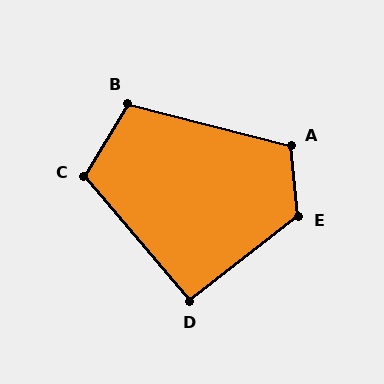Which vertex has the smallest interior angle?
D, at approximately 92 degrees.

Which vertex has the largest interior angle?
E, at approximately 122 degrees.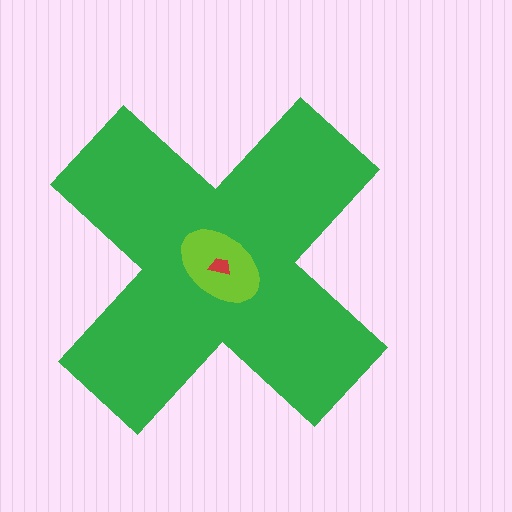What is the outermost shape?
The green cross.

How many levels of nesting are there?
3.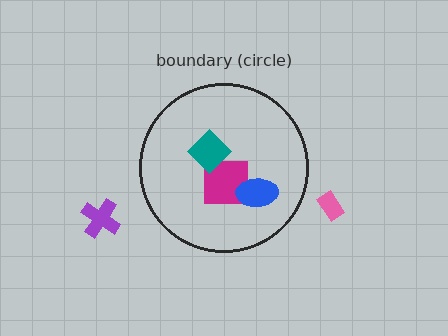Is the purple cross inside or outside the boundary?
Outside.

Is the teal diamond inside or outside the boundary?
Inside.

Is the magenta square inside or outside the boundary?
Inside.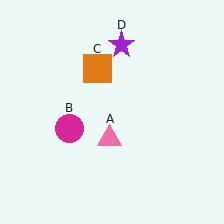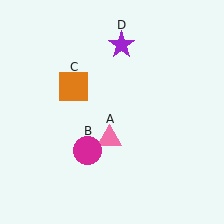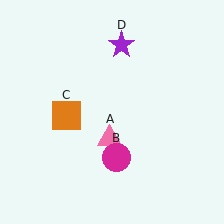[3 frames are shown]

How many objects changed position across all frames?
2 objects changed position: magenta circle (object B), orange square (object C).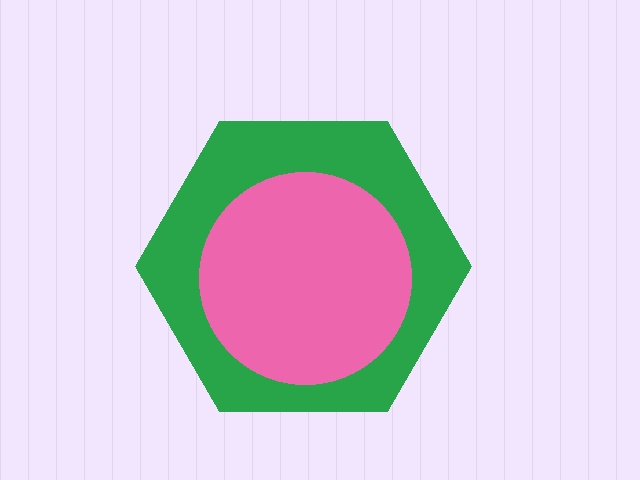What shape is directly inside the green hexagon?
The pink circle.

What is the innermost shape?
The pink circle.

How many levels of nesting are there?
2.